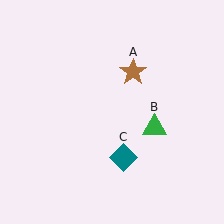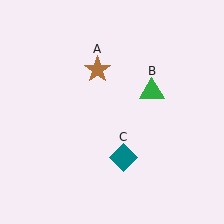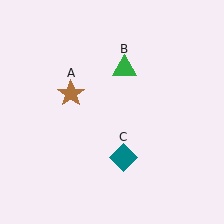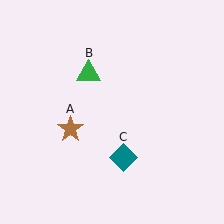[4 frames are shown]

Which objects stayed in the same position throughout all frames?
Teal diamond (object C) remained stationary.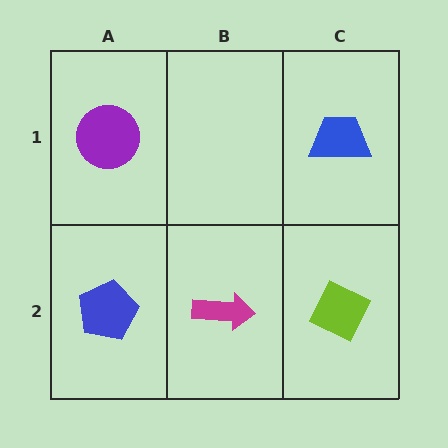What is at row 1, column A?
A purple circle.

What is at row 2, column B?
A magenta arrow.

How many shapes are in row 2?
3 shapes.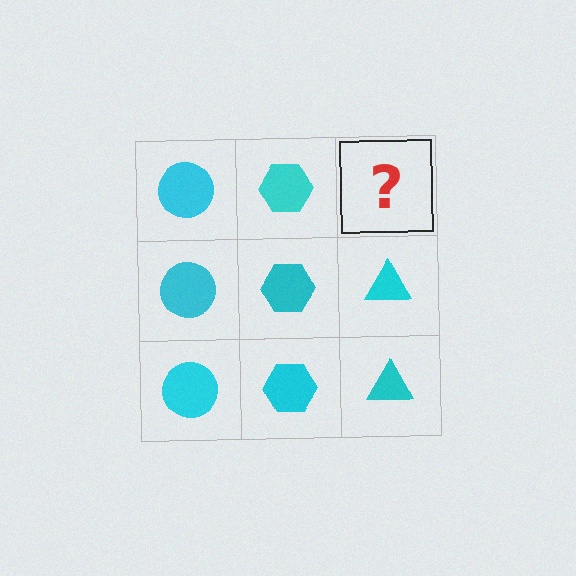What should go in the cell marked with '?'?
The missing cell should contain a cyan triangle.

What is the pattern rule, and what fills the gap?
The rule is that each column has a consistent shape. The gap should be filled with a cyan triangle.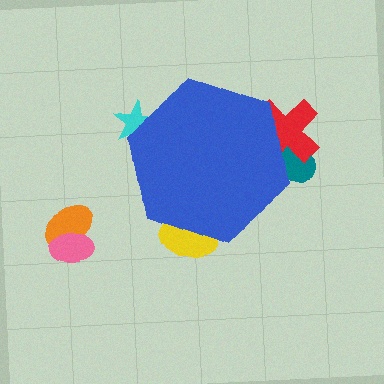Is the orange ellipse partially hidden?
No, the orange ellipse is fully visible.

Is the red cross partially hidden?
Yes, the red cross is partially hidden behind the blue hexagon.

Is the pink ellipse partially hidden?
No, the pink ellipse is fully visible.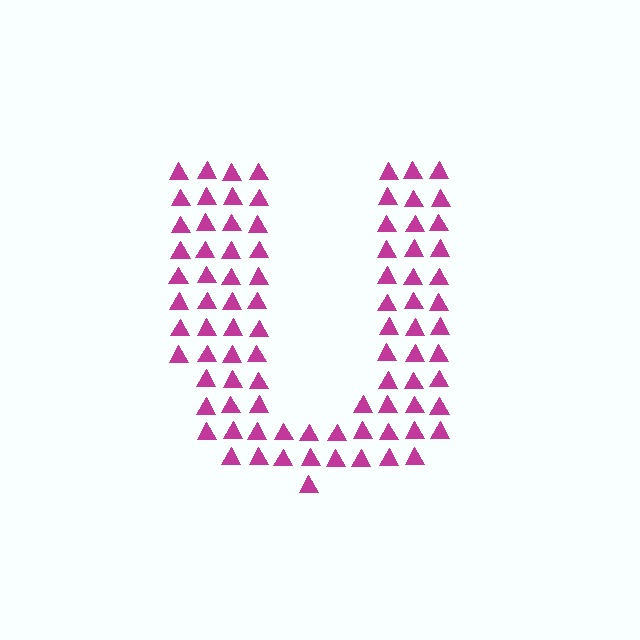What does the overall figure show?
The overall figure shows the letter U.